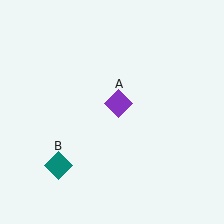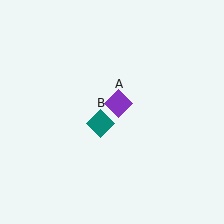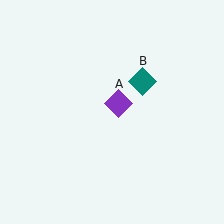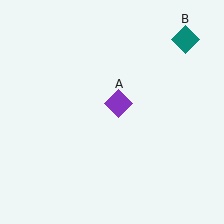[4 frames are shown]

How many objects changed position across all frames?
1 object changed position: teal diamond (object B).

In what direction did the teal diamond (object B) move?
The teal diamond (object B) moved up and to the right.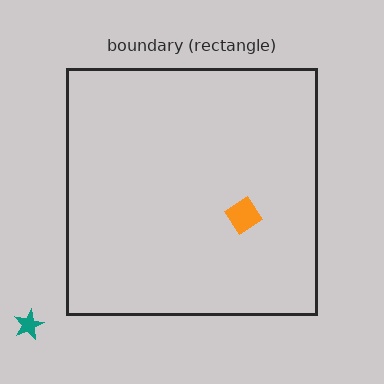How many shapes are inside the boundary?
1 inside, 1 outside.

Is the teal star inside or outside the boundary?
Outside.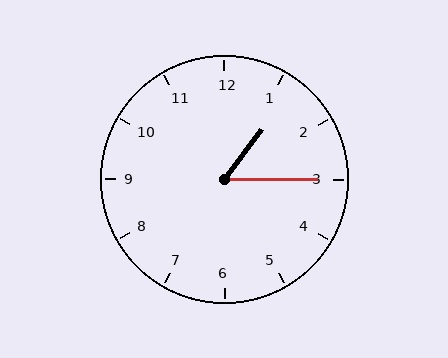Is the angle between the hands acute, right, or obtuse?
It is acute.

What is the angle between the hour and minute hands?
Approximately 52 degrees.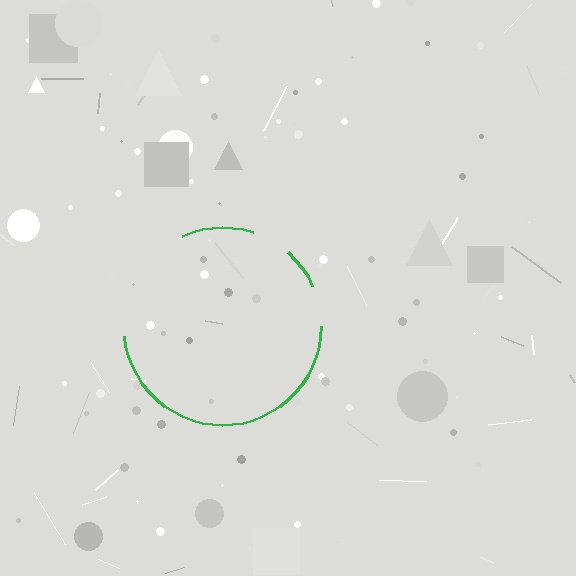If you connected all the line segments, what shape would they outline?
They would outline a circle.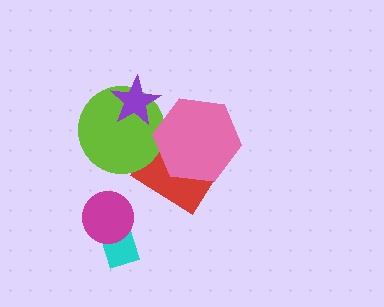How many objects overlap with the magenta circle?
1 object overlaps with the magenta circle.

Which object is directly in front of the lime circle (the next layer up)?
The pink hexagon is directly in front of the lime circle.